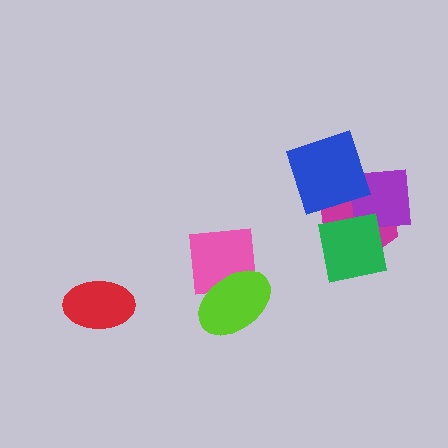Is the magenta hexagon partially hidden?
Yes, it is partially covered by another shape.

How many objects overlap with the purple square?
3 objects overlap with the purple square.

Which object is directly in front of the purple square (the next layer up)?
The green square is directly in front of the purple square.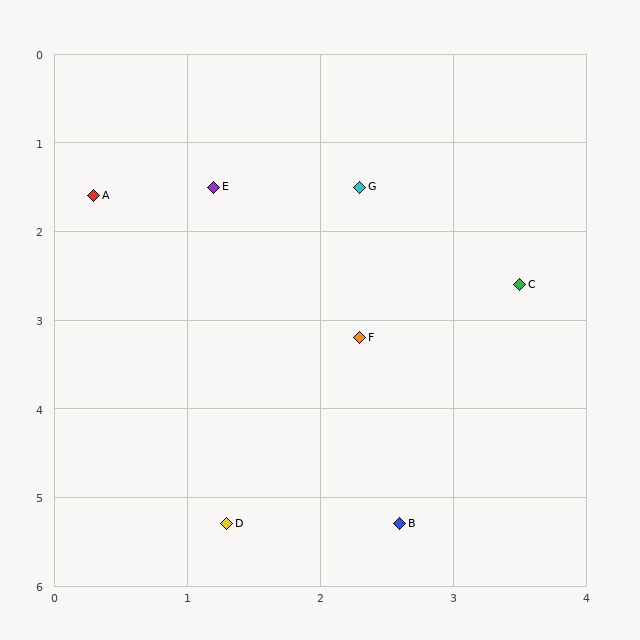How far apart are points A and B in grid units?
Points A and B are about 4.4 grid units apart.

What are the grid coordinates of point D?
Point D is at approximately (1.3, 5.3).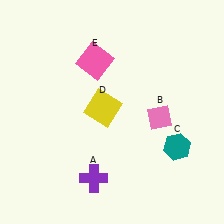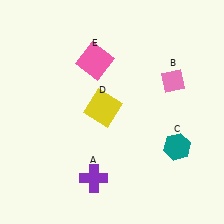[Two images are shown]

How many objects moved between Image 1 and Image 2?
1 object moved between the two images.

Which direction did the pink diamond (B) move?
The pink diamond (B) moved up.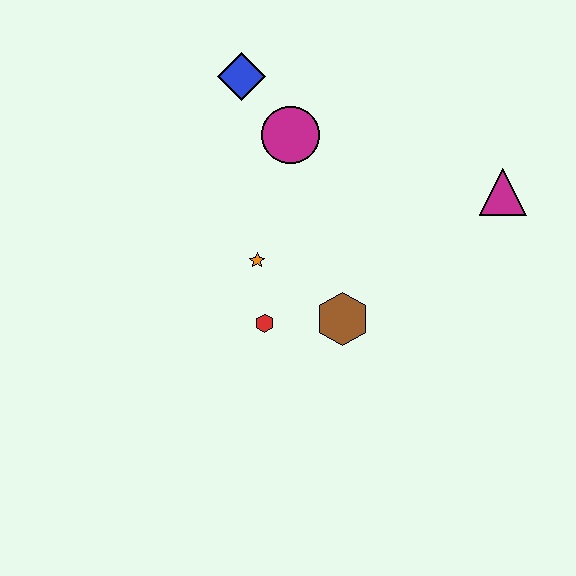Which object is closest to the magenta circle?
The blue diamond is closest to the magenta circle.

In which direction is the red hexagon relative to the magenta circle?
The red hexagon is below the magenta circle.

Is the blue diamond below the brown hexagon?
No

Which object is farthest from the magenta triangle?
The blue diamond is farthest from the magenta triangle.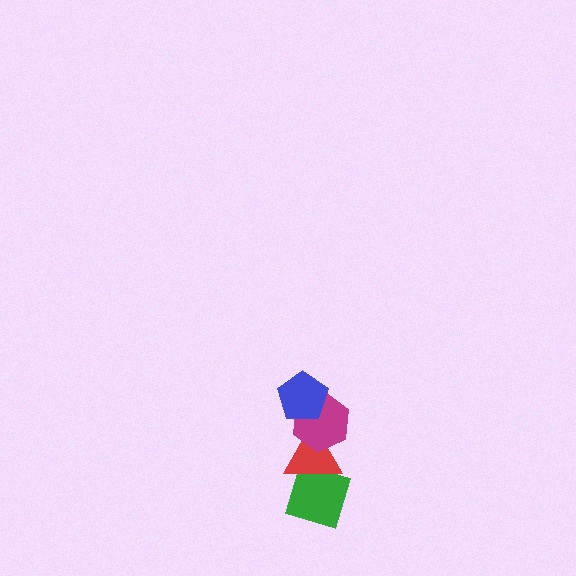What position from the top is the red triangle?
The red triangle is 3rd from the top.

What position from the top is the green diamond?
The green diamond is 4th from the top.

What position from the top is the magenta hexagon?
The magenta hexagon is 2nd from the top.